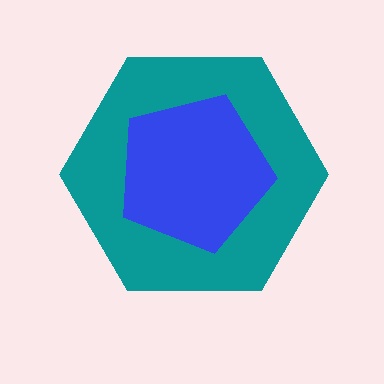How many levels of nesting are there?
2.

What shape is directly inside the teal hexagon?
The blue pentagon.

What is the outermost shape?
The teal hexagon.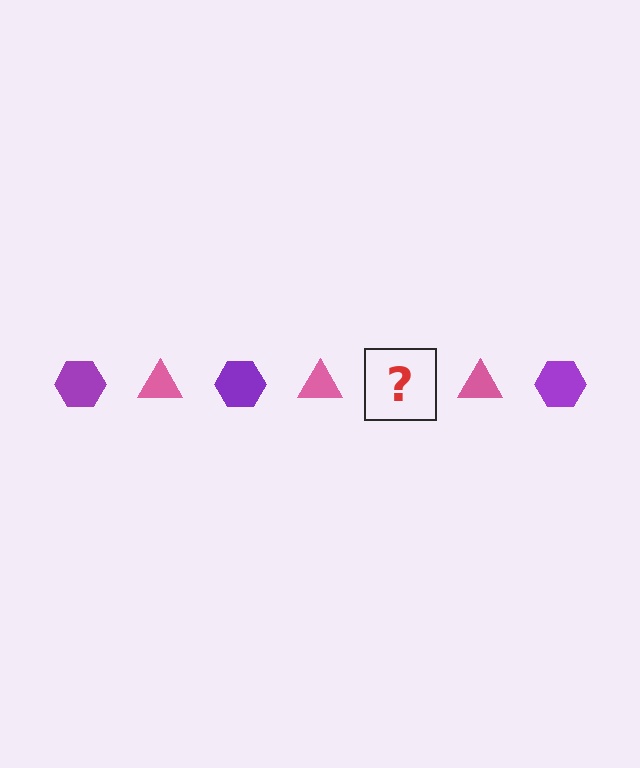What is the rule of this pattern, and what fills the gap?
The rule is that the pattern alternates between purple hexagon and pink triangle. The gap should be filled with a purple hexagon.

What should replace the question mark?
The question mark should be replaced with a purple hexagon.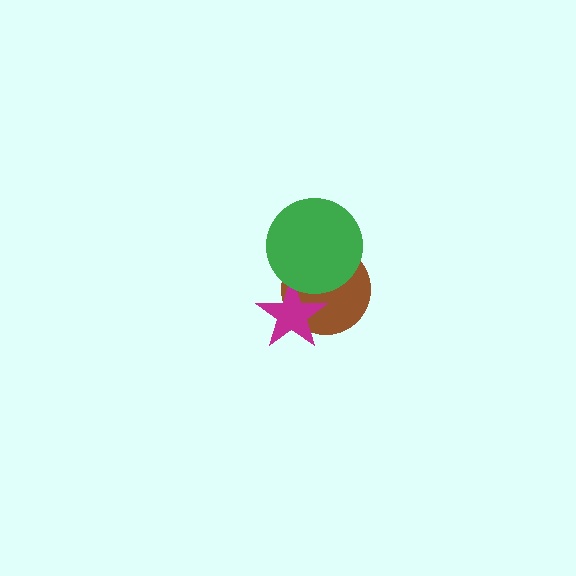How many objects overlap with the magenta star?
2 objects overlap with the magenta star.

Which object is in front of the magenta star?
The green circle is in front of the magenta star.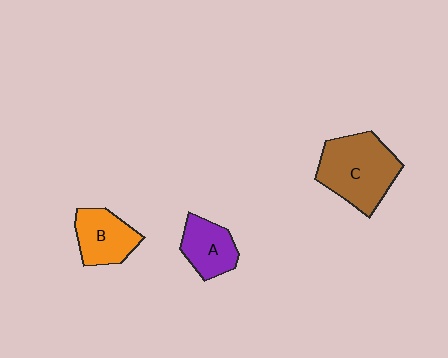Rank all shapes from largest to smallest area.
From largest to smallest: C (brown), B (orange), A (purple).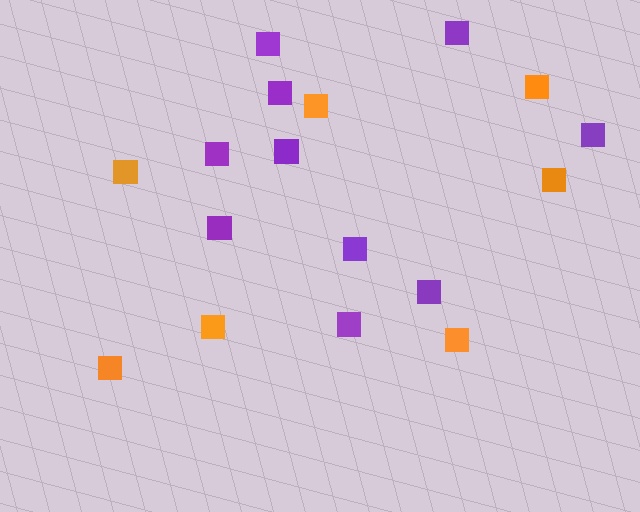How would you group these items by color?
There are 2 groups: one group of purple squares (10) and one group of orange squares (7).